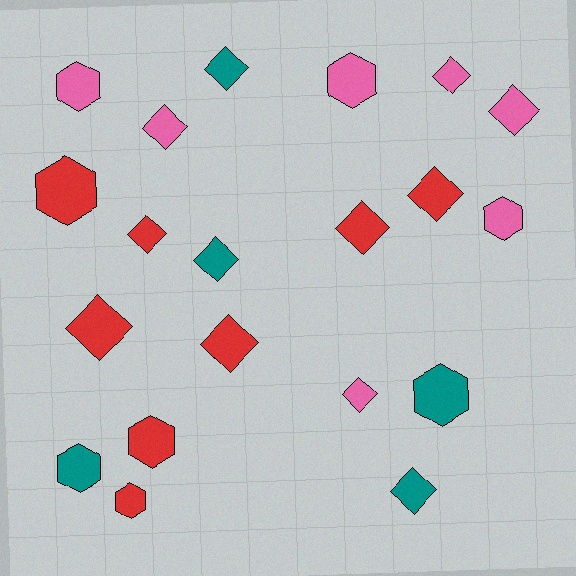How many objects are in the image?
There are 20 objects.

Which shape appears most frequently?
Diamond, with 12 objects.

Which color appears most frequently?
Red, with 8 objects.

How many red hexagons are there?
There are 3 red hexagons.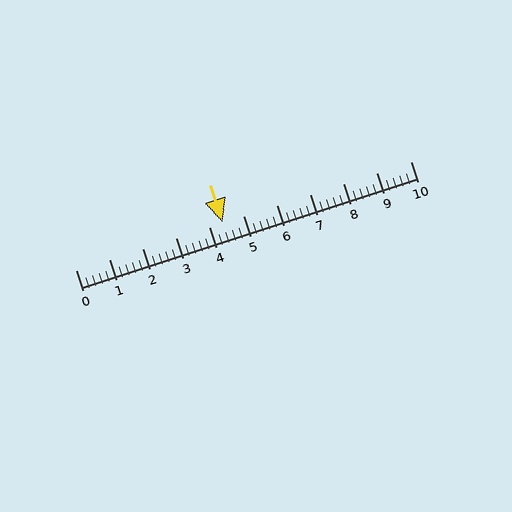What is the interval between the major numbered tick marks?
The major tick marks are spaced 1 units apart.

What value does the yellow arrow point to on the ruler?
The yellow arrow points to approximately 4.4.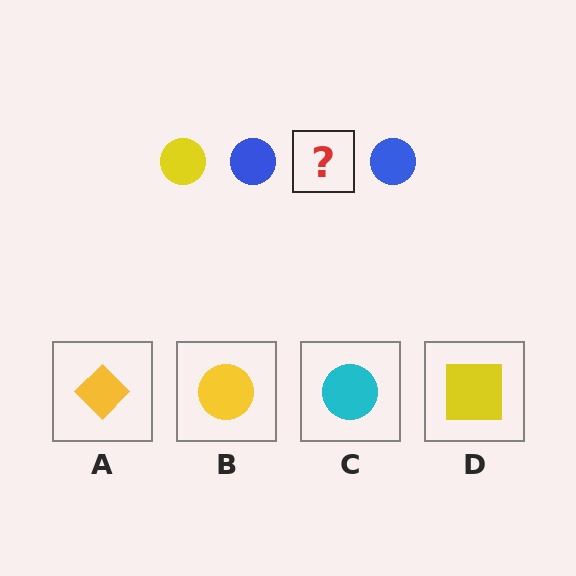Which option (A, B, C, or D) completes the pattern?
B.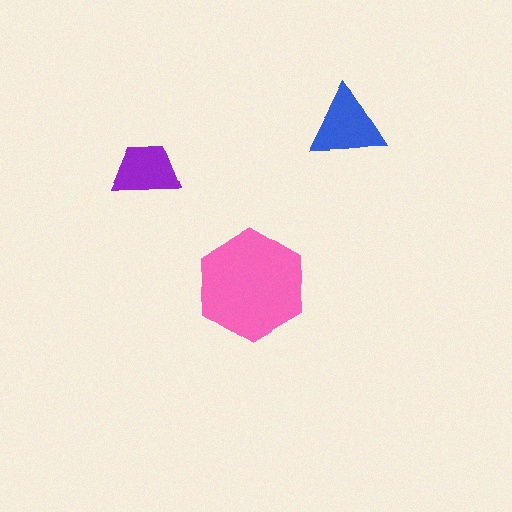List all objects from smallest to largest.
The purple trapezoid, the blue triangle, the pink hexagon.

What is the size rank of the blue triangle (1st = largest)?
2nd.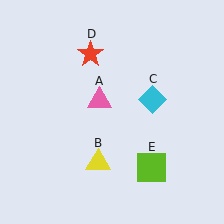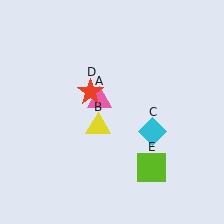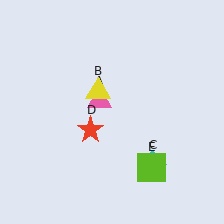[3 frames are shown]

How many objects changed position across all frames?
3 objects changed position: yellow triangle (object B), cyan diamond (object C), red star (object D).